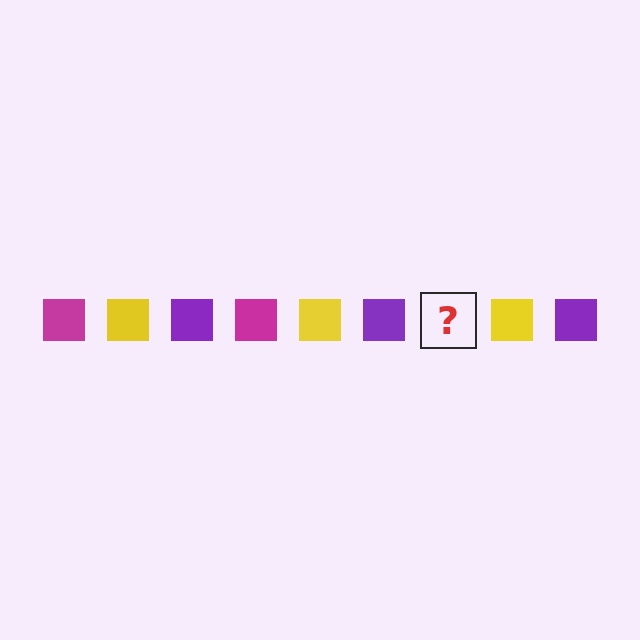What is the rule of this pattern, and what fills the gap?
The rule is that the pattern cycles through magenta, yellow, purple squares. The gap should be filled with a magenta square.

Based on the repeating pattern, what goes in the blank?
The blank should be a magenta square.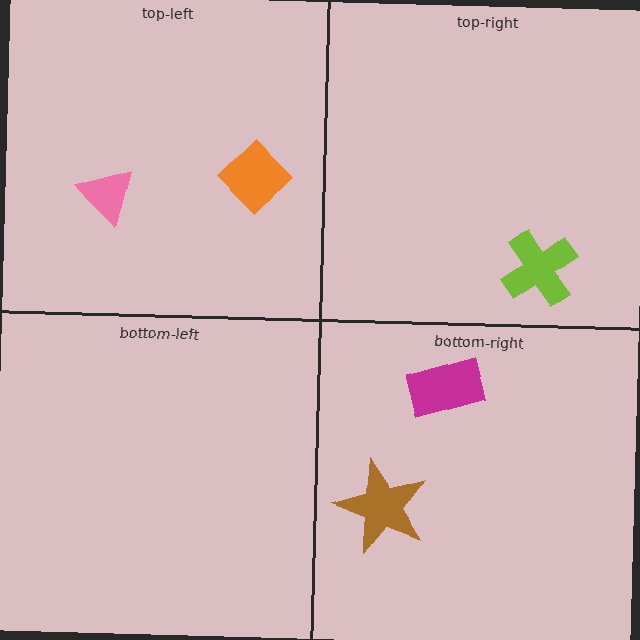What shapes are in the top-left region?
The orange diamond, the pink triangle.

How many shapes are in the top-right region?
1.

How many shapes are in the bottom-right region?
2.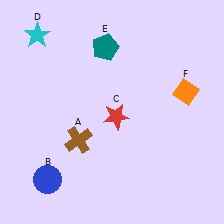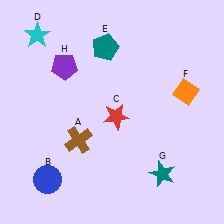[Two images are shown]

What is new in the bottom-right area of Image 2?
A teal star (G) was added in the bottom-right area of Image 2.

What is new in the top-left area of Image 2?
A purple pentagon (H) was added in the top-left area of Image 2.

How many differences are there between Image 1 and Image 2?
There are 2 differences between the two images.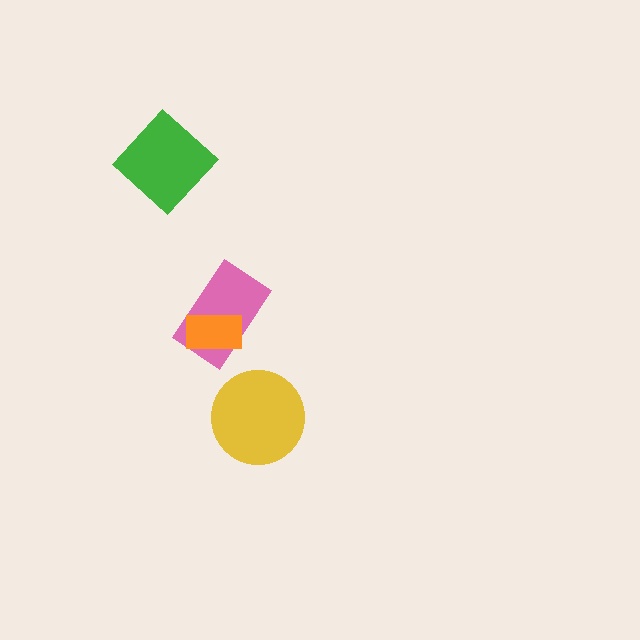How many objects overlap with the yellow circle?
0 objects overlap with the yellow circle.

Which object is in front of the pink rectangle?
The orange rectangle is in front of the pink rectangle.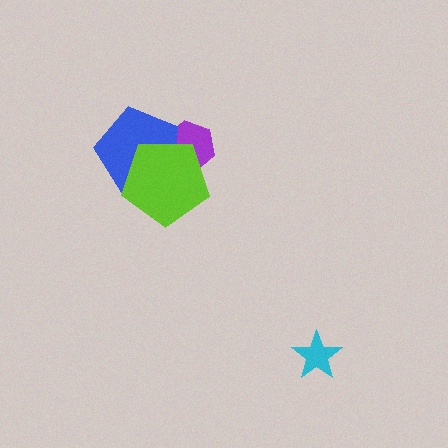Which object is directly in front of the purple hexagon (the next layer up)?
The blue pentagon is directly in front of the purple hexagon.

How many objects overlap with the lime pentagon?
2 objects overlap with the lime pentagon.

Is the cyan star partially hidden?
No, no other shape covers it.